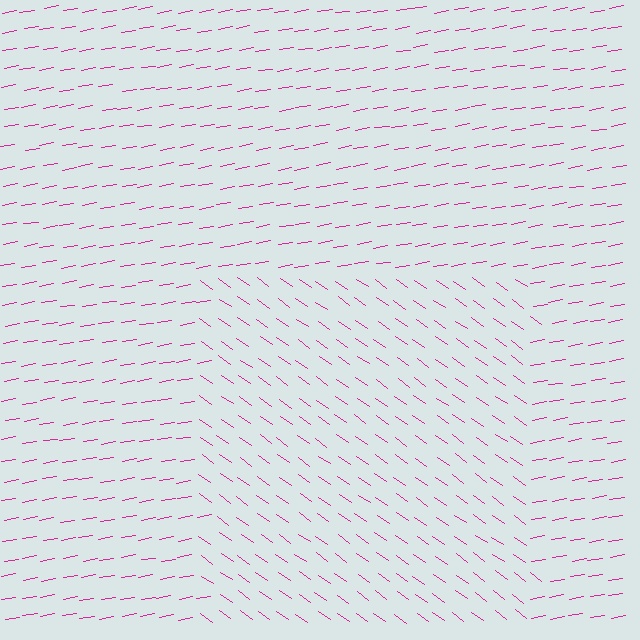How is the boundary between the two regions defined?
The boundary is defined purely by a change in line orientation (approximately 45 degrees difference). All lines are the same color and thickness.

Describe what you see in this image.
The image is filled with small magenta line segments. A rectangle region in the image has lines oriented differently from the surrounding lines, creating a visible texture boundary.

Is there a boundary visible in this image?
Yes, there is a texture boundary formed by a change in line orientation.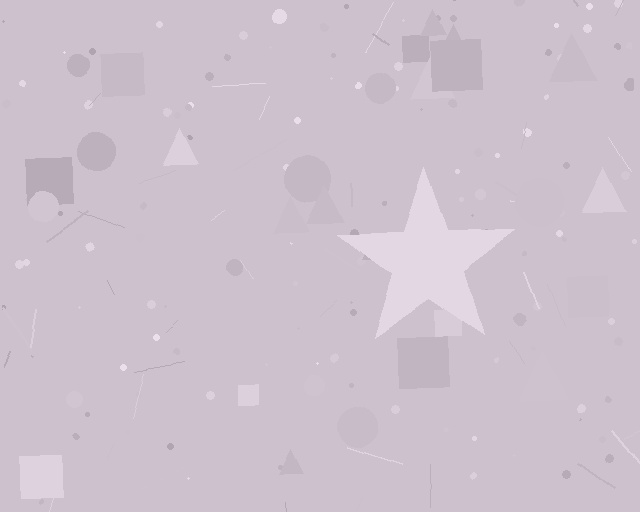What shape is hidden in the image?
A star is hidden in the image.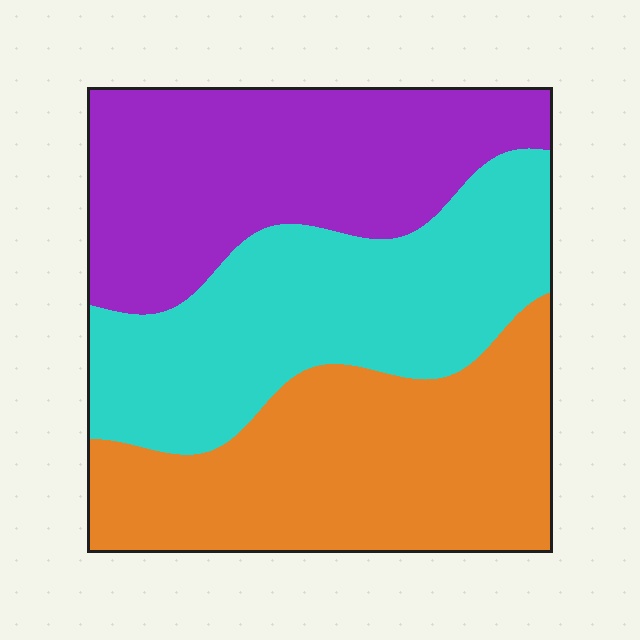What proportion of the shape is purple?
Purple takes up about one third (1/3) of the shape.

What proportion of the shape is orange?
Orange covers 35% of the shape.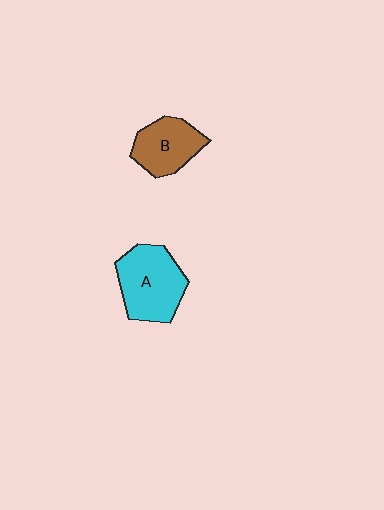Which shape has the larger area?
Shape A (cyan).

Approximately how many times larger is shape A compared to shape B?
Approximately 1.4 times.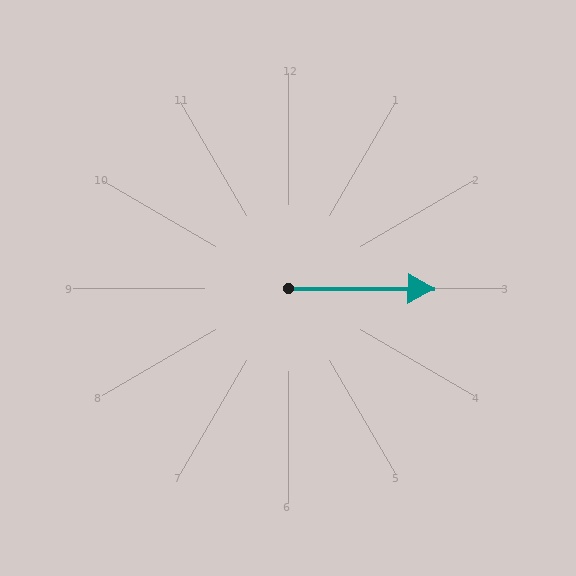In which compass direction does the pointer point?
East.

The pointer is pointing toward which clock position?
Roughly 3 o'clock.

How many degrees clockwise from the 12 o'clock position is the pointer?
Approximately 90 degrees.